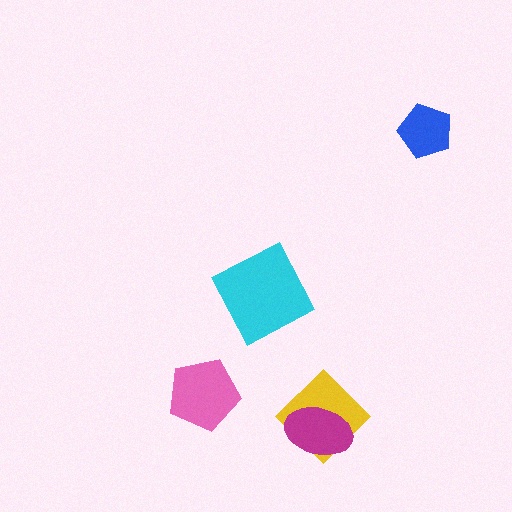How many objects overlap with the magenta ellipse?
1 object overlaps with the magenta ellipse.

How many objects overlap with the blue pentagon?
0 objects overlap with the blue pentagon.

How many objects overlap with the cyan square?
0 objects overlap with the cyan square.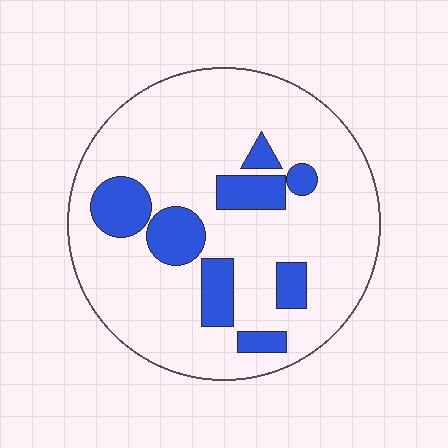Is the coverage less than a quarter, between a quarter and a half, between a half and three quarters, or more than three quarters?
Less than a quarter.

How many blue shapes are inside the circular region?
8.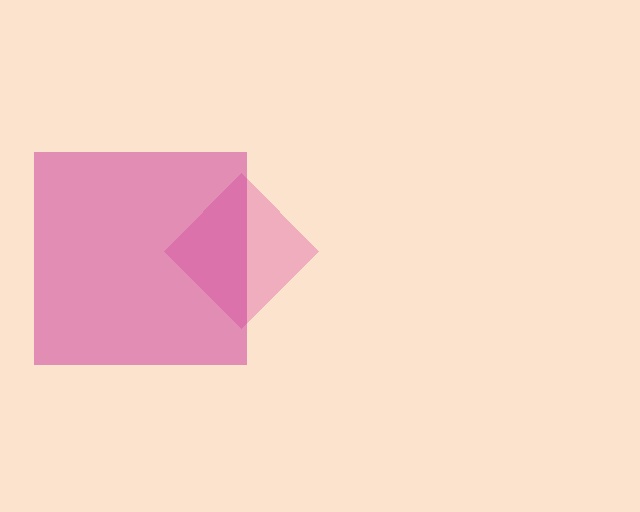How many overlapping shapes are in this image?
There are 2 overlapping shapes in the image.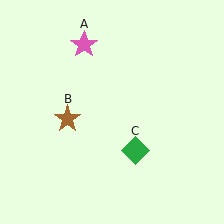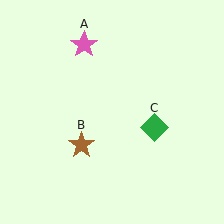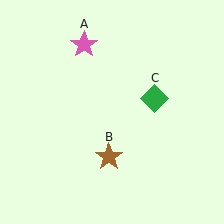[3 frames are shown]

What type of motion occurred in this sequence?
The brown star (object B), green diamond (object C) rotated counterclockwise around the center of the scene.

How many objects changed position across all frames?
2 objects changed position: brown star (object B), green diamond (object C).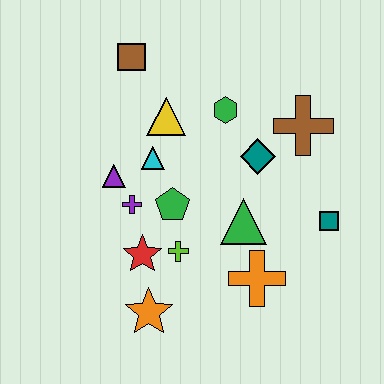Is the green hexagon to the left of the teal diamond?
Yes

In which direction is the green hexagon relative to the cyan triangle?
The green hexagon is to the right of the cyan triangle.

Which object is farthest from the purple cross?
The teal square is farthest from the purple cross.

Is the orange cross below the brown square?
Yes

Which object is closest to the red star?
The lime cross is closest to the red star.